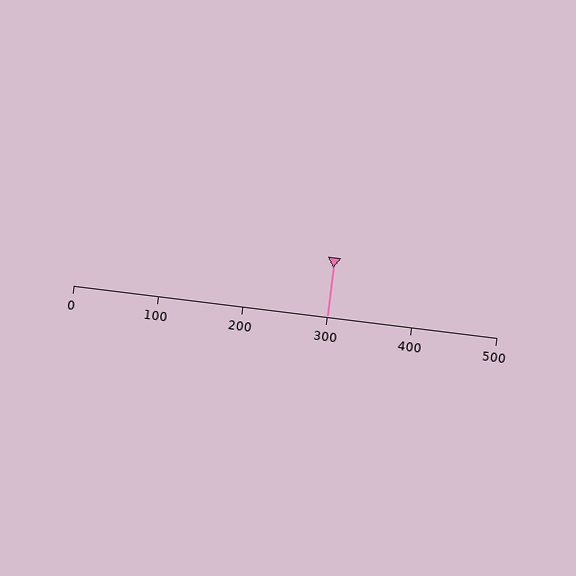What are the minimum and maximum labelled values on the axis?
The axis runs from 0 to 500.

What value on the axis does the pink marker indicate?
The marker indicates approximately 300.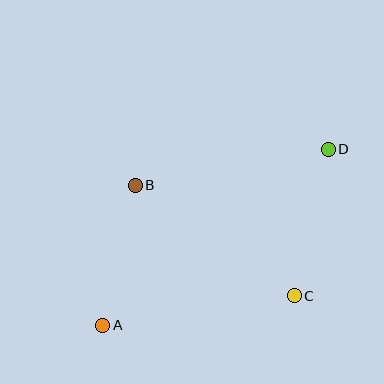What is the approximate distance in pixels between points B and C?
The distance between B and C is approximately 194 pixels.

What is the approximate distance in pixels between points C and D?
The distance between C and D is approximately 150 pixels.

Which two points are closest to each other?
Points A and B are closest to each other.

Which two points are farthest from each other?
Points A and D are farthest from each other.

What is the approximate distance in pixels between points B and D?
The distance between B and D is approximately 196 pixels.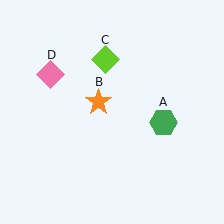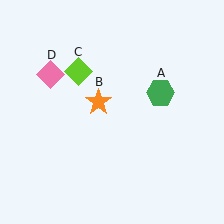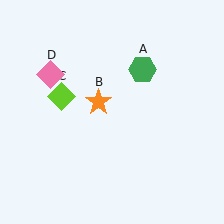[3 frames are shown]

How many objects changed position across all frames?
2 objects changed position: green hexagon (object A), lime diamond (object C).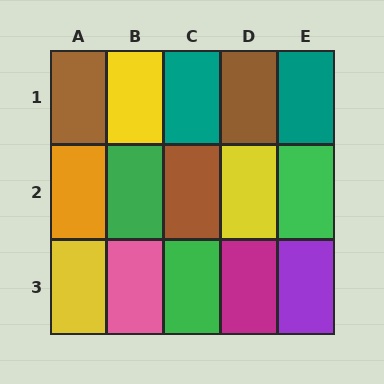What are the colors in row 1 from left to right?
Brown, yellow, teal, brown, teal.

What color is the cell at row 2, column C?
Brown.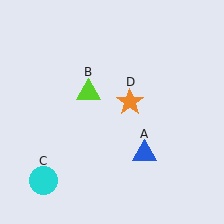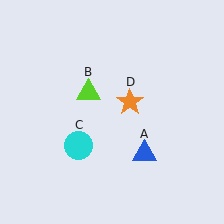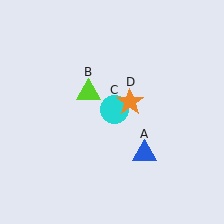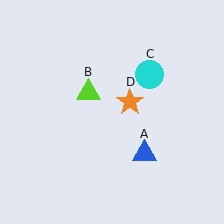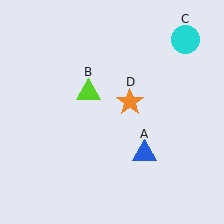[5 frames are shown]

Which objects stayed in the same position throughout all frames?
Blue triangle (object A) and lime triangle (object B) and orange star (object D) remained stationary.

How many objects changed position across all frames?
1 object changed position: cyan circle (object C).